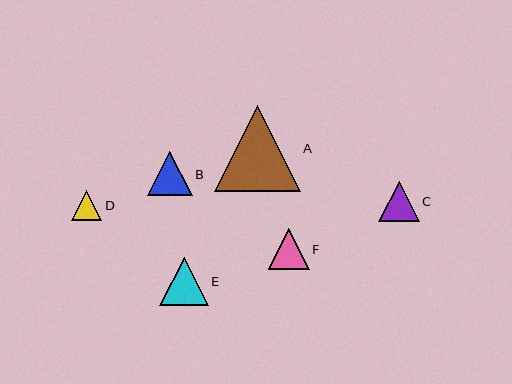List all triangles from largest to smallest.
From largest to smallest: A, E, B, F, C, D.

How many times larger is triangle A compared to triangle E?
Triangle A is approximately 1.8 times the size of triangle E.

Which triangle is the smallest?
Triangle D is the smallest with a size of approximately 30 pixels.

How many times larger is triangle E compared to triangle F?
Triangle E is approximately 1.2 times the size of triangle F.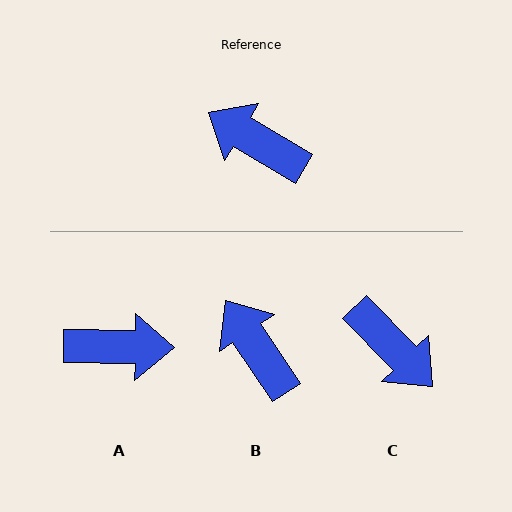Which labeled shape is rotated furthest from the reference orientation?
C, about 165 degrees away.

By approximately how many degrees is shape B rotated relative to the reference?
Approximately 26 degrees clockwise.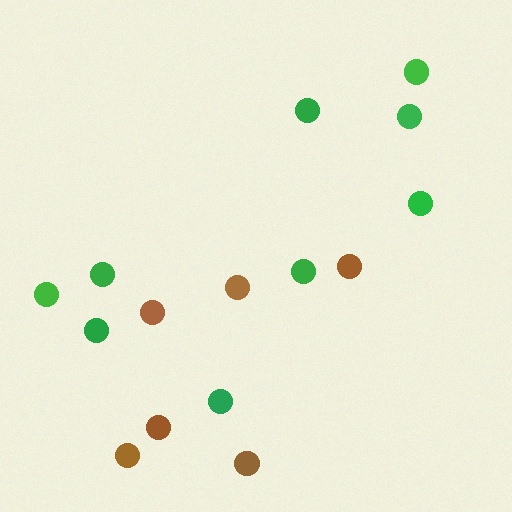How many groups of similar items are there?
There are 2 groups: one group of brown circles (6) and one group of green circles (9).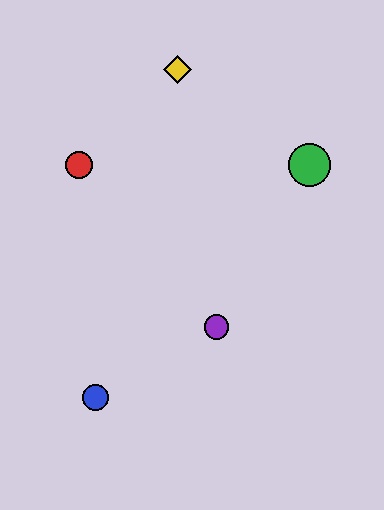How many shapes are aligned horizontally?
2 shapes (the red circle, the green circle) are aligned horizontally.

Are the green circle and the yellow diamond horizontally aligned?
No, the green circle is at y≈165 and the yellow diamond is at y≈70.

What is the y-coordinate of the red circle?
The red circle is at y≈165.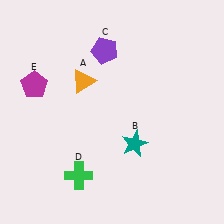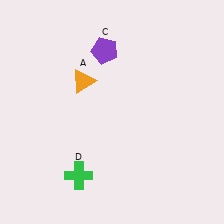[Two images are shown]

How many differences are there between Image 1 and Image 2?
There are 2 differences between the two images.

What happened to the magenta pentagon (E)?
The magenta pentagon (E) was removed in Image 2. It was in the top-left area of Image 1.